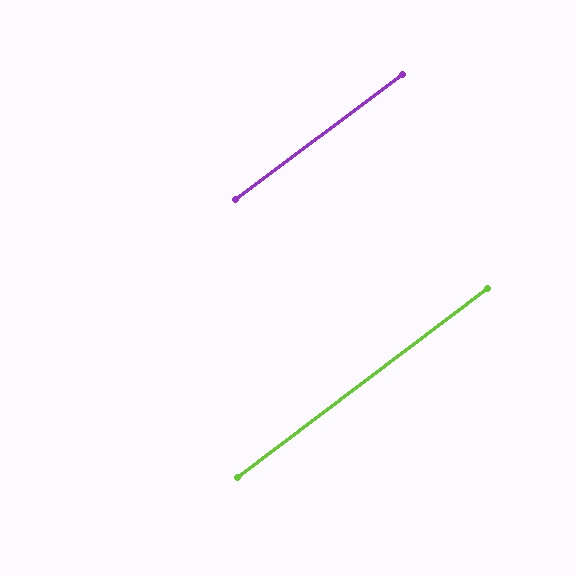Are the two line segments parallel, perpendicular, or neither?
Parallel — their directions differ by only 0.4°.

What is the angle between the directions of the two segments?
Approximately 0 degrees.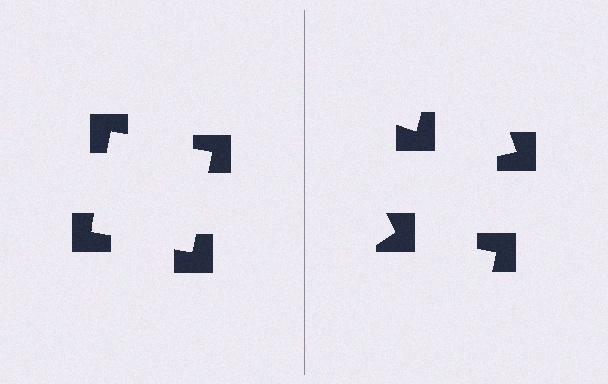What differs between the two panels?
The notched squares are positioned identically on both sides; only the wedge orientations differ. On the left they align to a square; on the right they are misaligned.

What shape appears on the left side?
An illusory square.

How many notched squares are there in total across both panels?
8 — 4 on each side.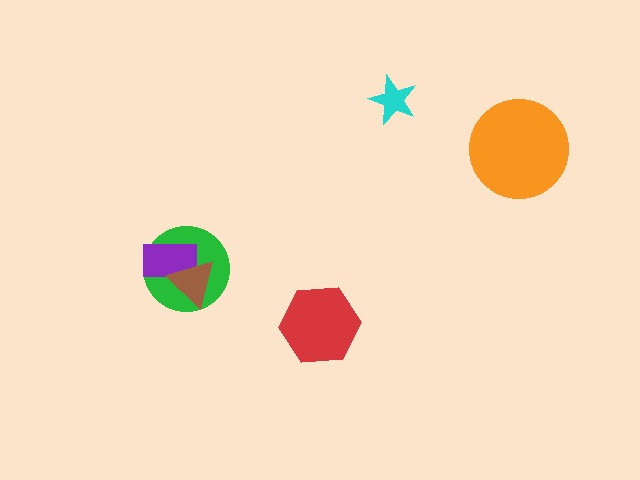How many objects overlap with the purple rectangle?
2 objects overlap with the purple rectangle.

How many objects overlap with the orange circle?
0 objects overlap with the orange circle.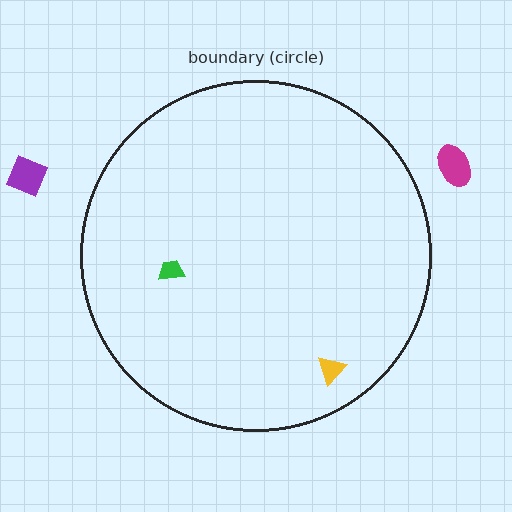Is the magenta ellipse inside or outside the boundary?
Outside.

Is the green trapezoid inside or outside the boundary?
Inside.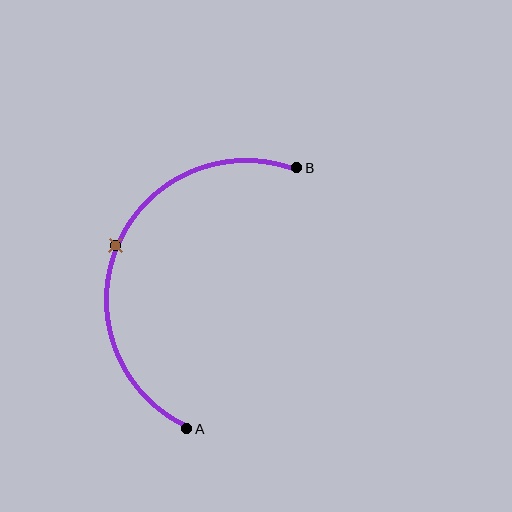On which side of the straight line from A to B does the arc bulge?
The arc bulges to the left of the straight line connecting A and B.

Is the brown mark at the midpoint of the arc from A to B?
Yes. The brown mark lies on the arc at equal arc-length from both A and B — it is the arc midpoint.